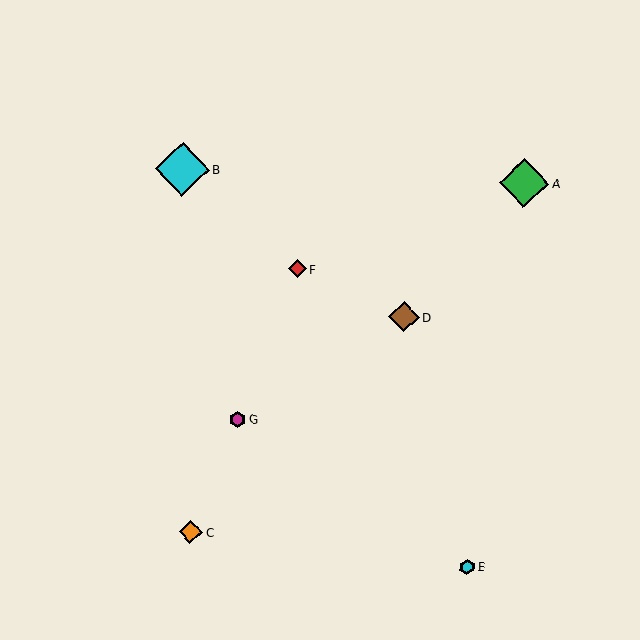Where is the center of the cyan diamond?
The center of the cyan diamond is at (182, 169).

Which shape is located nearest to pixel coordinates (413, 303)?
The brown diamond (labeled D) at (404, 317) is nearest to that location.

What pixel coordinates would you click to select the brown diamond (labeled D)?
Click at (404, 317) to select the brown diamond D.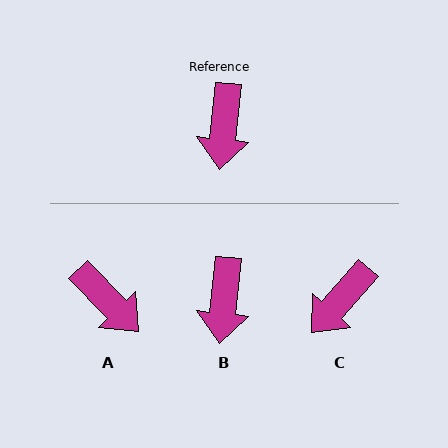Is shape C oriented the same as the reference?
No, it is off by about 36 degrees.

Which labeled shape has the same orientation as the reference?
B.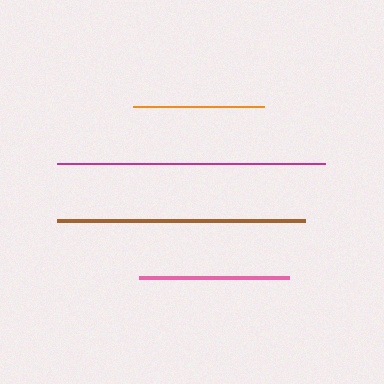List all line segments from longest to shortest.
From longest to shortest: magenta, brown, pink, orange.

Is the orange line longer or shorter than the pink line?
The pink line is longer than the orange line.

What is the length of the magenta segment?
The magenta segment is approximately 268 pixels long.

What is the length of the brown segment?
The brown segment is approximately 248 pixels long.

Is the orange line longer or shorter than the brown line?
The brown line is longer than the orange line.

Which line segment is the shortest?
The orange line is the shortest at approximately 131 pixels.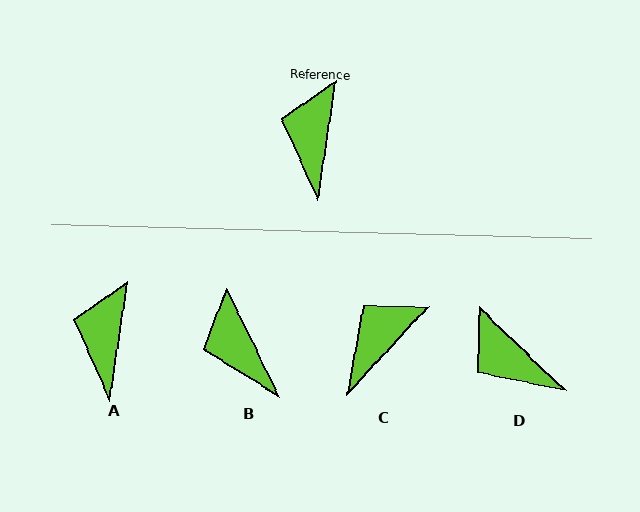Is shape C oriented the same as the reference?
No, it is off by about 34 degrees.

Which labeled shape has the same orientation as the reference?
A.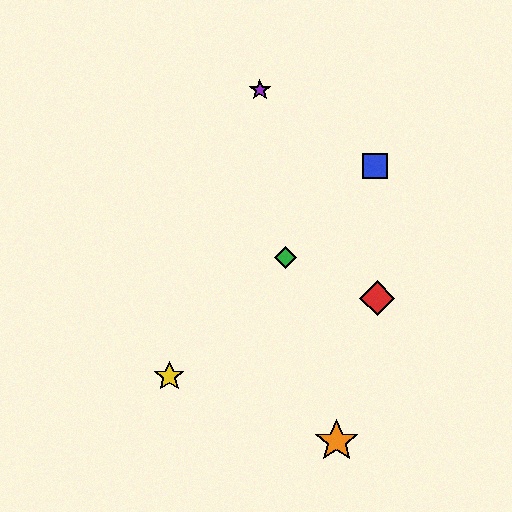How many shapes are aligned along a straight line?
3 shapes (the blue square, the green diamond, the yellow star) are aligned along a straight line.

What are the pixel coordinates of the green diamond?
The green diamond is at (285, 258).